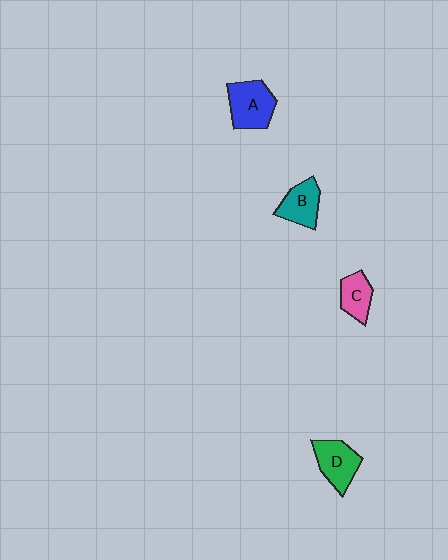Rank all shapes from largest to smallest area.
From largest to smallest: A (blue), D (green), B (teal), C (pink).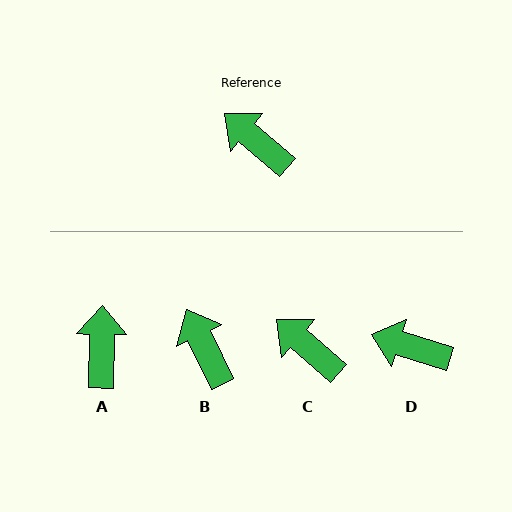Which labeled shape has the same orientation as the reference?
C.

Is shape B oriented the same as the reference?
No, it is off by about 24 degrees.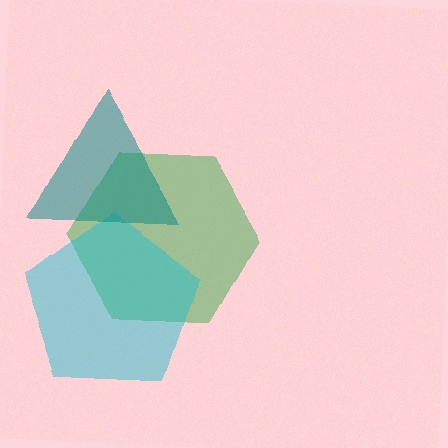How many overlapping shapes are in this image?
There are 3 overlapping shapes in the image.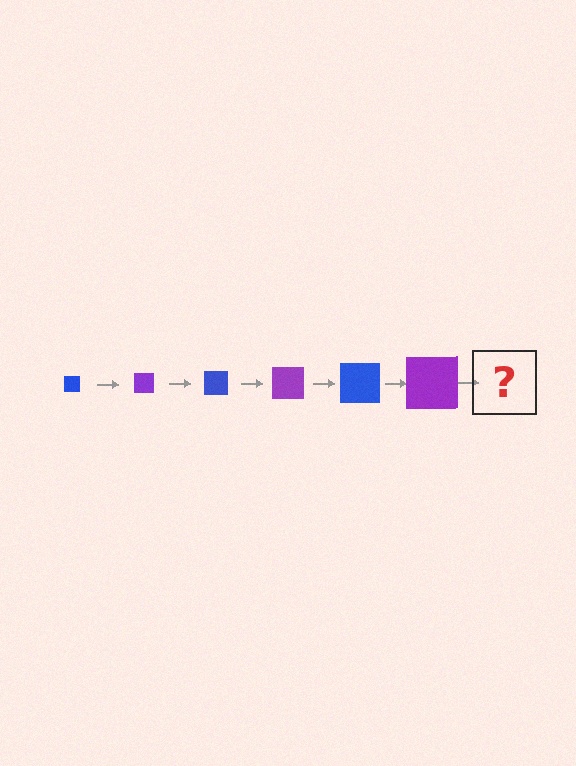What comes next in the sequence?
The next element should be a blue square, larger than the previous one.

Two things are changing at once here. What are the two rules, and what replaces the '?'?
The two rules are that the square grows larger each step and the color cycles through blue and purple. The '?' should be a blue square, larger than the previous one.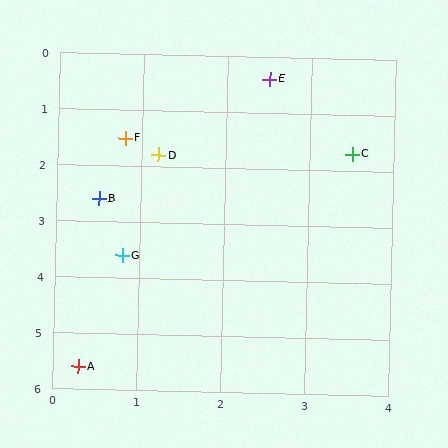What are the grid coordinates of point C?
Point C is at approximately (3.5, 1.7).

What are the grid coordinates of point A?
Point A is at approximately (0.3, 5.6).